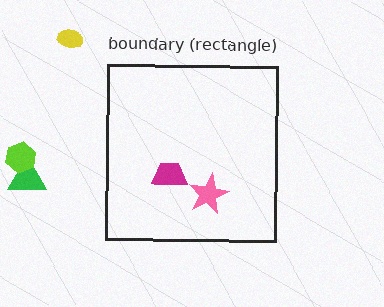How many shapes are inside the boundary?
2 inside, 3 outside.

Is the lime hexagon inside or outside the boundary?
Outside.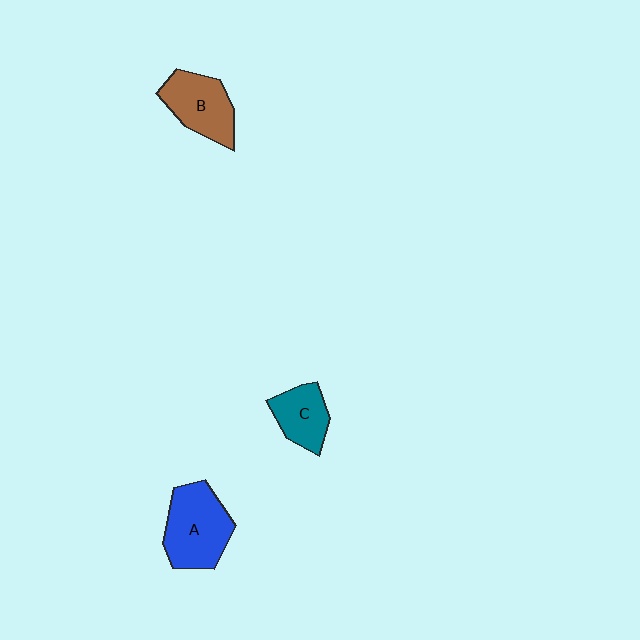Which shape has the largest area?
Shape A (blue).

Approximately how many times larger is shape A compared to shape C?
Approximately 1.6 times.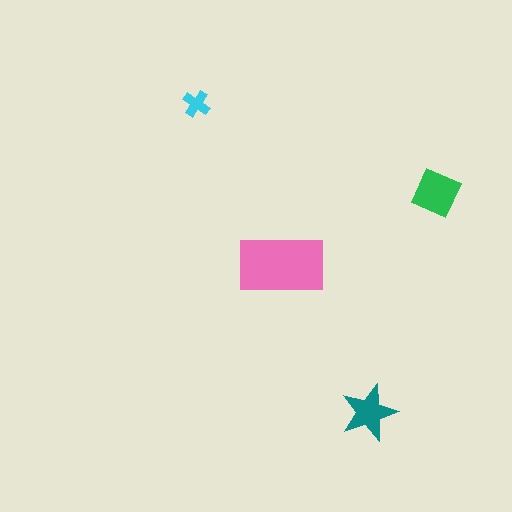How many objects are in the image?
There are 4 objects in the image.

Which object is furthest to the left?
The cyan cross is leftmost.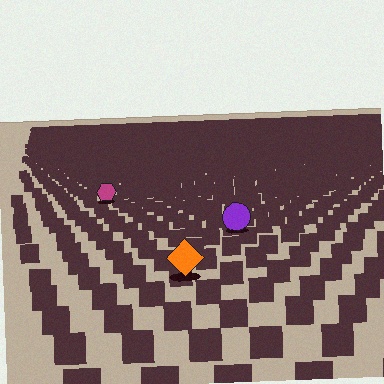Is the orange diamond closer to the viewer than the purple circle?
Yes. The orange diamond is closer — you can tell from the texture gradient: the ground texture is coarser near it.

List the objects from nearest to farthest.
From nearest to farthest: the orange diamond, the purple circle, the magenta hexagon.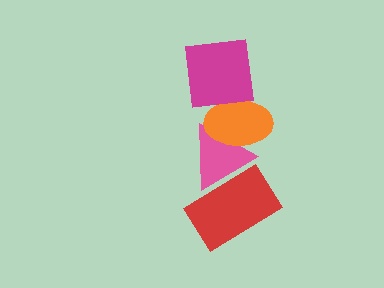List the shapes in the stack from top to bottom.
From top to bottom: the magenta square, the orange ellipse, the pink triangle, the red rectangle.